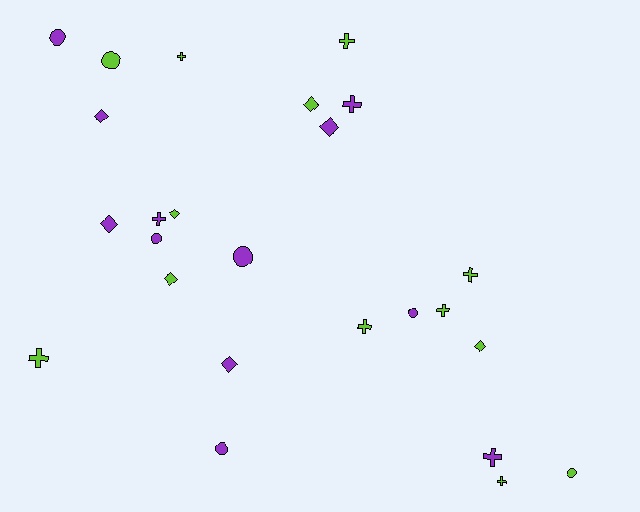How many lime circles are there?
There are 2 lime circles.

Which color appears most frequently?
Lime, with 13 objects.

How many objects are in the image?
There are 25 objects.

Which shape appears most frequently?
Cross, with 10 objects.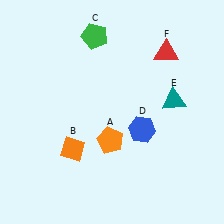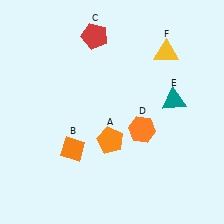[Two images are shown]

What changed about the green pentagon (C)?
In Image 1, C is green. In Image 2, it changed to red.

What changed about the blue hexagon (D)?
In Image 1, D is blue. In Image 2, it changed to orange.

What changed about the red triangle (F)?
In Image 1, F is red. In Image 2, it changed to yellow.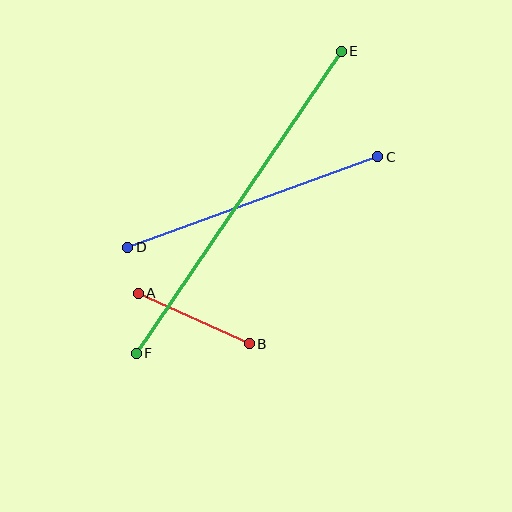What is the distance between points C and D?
The distance is approximately 266 pixels.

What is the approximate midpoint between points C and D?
The midpoint is at approximately (253, 202) pixels.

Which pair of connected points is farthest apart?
Points E and F are farthest apart.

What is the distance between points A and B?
The distance is approximately 122 pixels.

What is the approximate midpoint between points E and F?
The midpoint is at approximately (239, 202) pixels.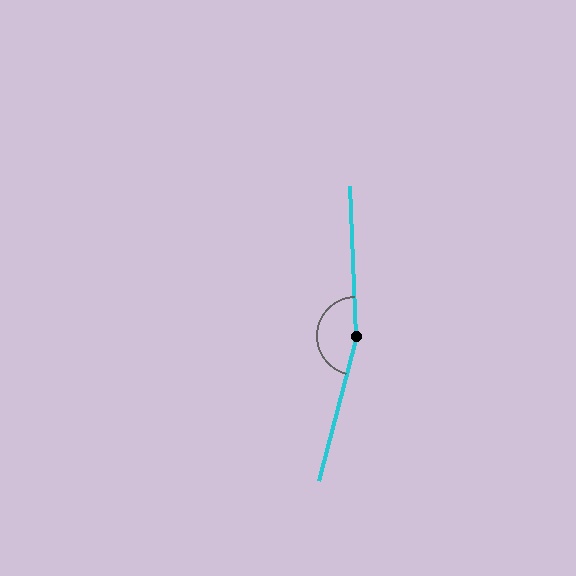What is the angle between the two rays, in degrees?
Approximately 163 degrees.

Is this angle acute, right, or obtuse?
It is obtuse.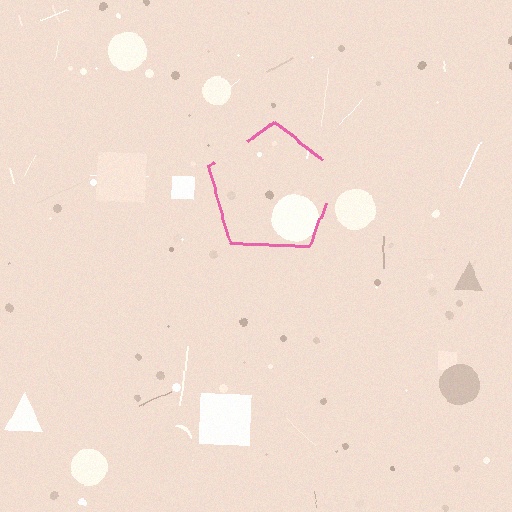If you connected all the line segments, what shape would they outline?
They would outline a pentagon.